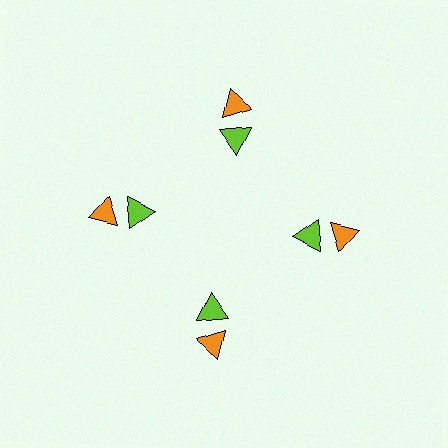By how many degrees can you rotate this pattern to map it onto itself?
The pattern maps onto itself every 90 degrees of rotation.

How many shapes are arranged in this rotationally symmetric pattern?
There are 8 shapes, arranged in 4 groups of 2.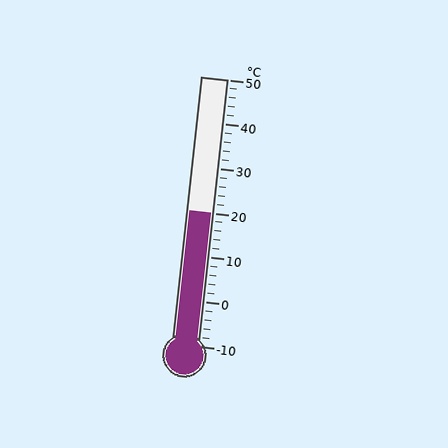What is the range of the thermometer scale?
The thermometer scale ranges from -10°C to 50°C.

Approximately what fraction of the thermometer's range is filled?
The thermometer is filled to approximately 50% of its range.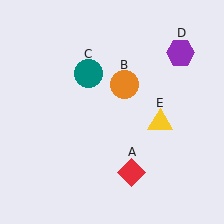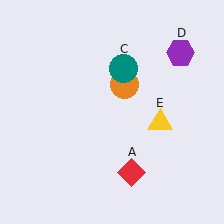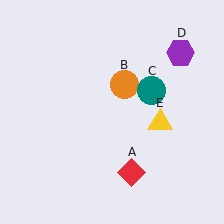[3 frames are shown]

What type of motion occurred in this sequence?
The teal circle (object C) rotated clockwise around the center of the scene.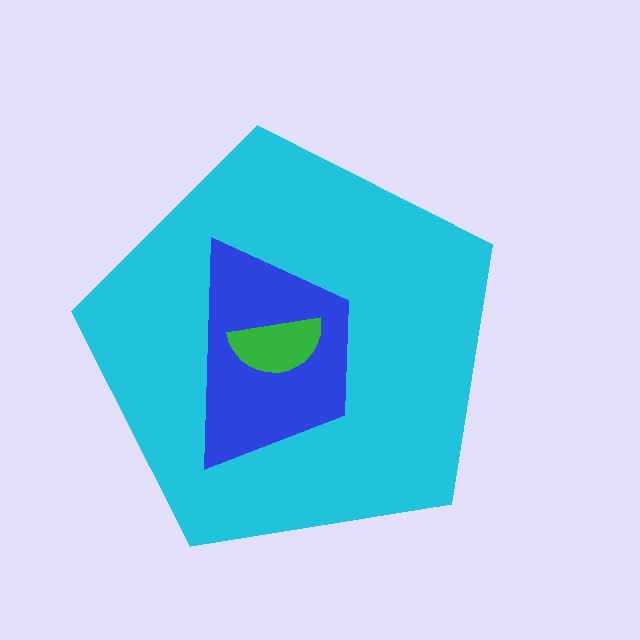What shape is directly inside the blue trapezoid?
The green semicircle.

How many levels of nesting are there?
3.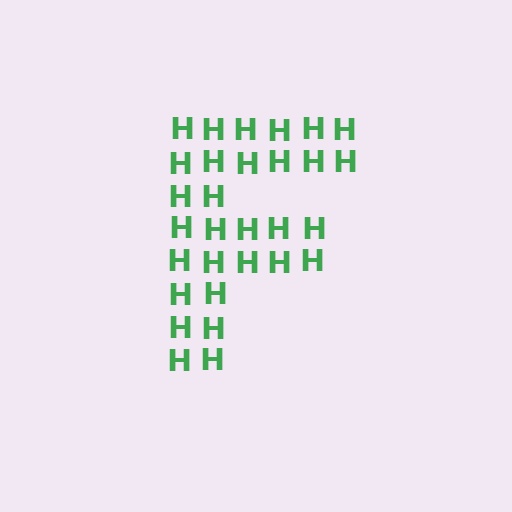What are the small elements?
The small elements are letter H's.